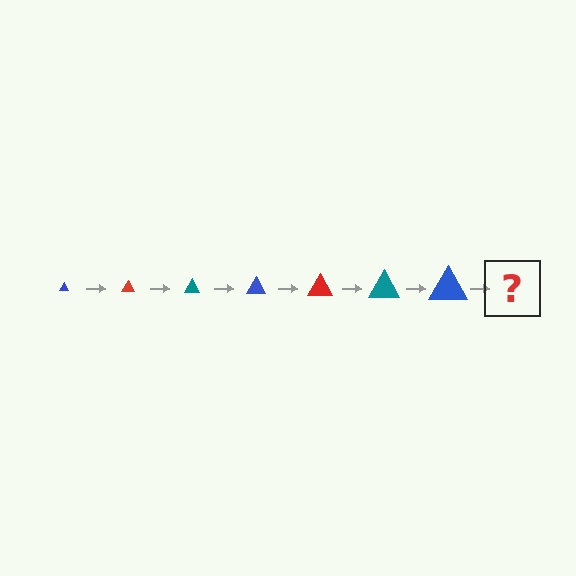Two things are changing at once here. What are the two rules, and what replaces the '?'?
The two rules are that the triangle grows larger each step and the color cycles through blue, red, and teal. The '?' should be a red triangle, larger than the previous one.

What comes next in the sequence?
The next element should be a red triangle, larger than the previous one.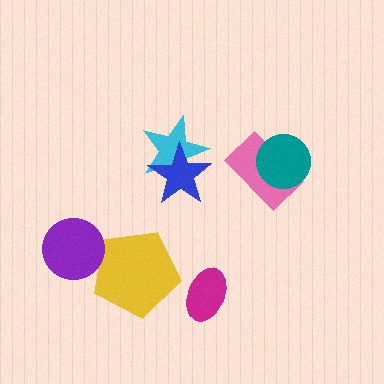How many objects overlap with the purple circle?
1 object overlaps with the purple circle.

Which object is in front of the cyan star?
The blue star is in front of the cyan star.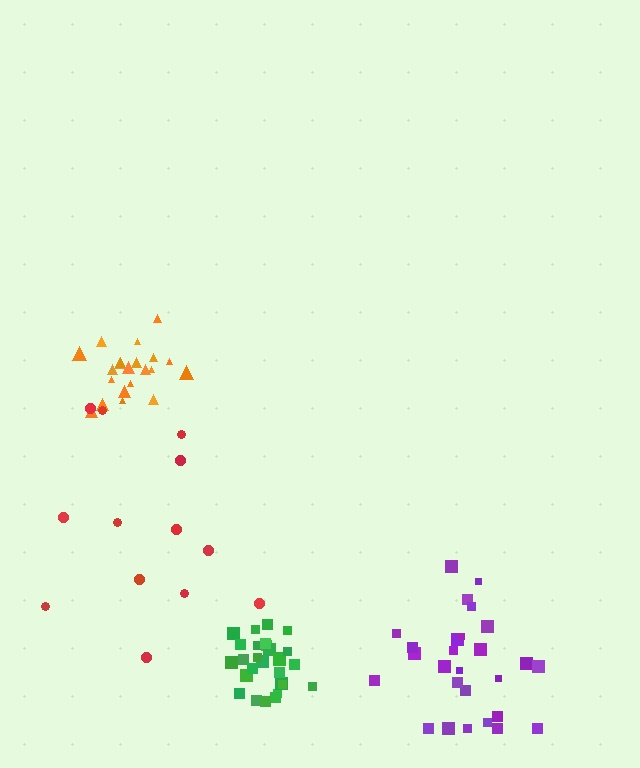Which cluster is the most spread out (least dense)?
Red.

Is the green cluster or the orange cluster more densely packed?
Green.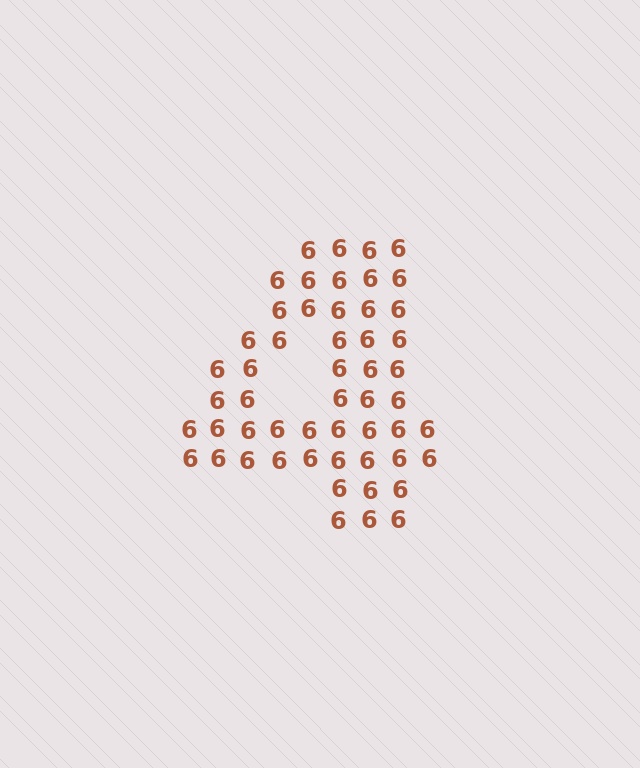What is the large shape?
The large shape is the digit 4.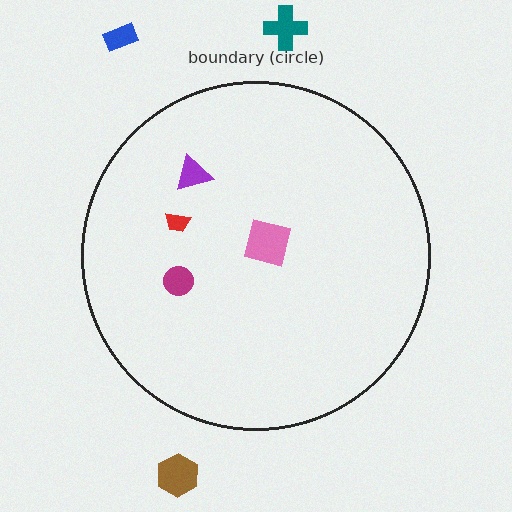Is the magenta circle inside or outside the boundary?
Inside.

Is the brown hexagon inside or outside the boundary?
Outside.